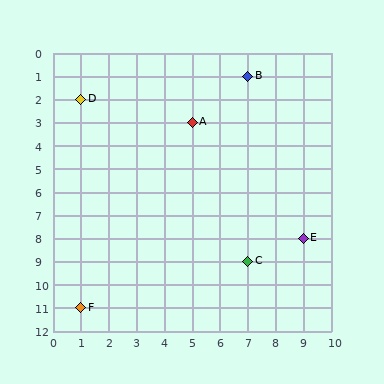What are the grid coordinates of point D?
Point D is at grid coordinates (1, 2).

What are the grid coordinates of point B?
Point B is at grid coordinates (7, 1).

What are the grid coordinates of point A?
Point A is at grid coordinates (5, 3).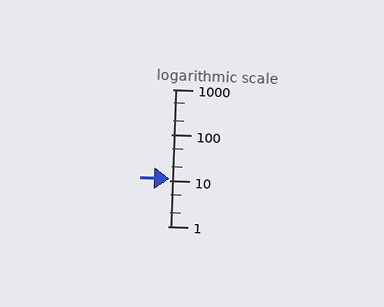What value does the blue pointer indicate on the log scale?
The pointer indicates approximately 11.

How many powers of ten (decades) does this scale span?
The scale spans 3 decades, from 1 to 1000.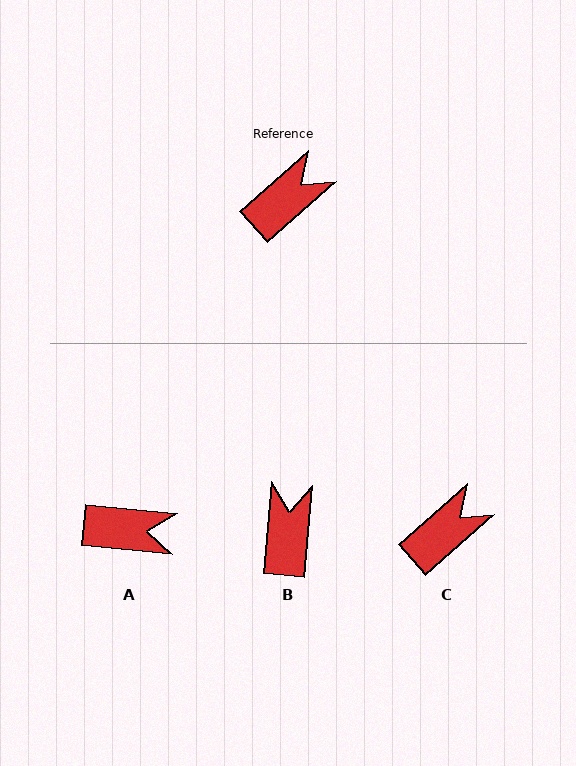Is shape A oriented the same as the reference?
No, it is off by about 47 degrees.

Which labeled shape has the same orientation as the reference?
C.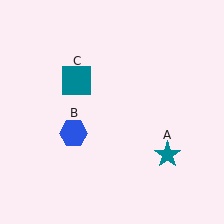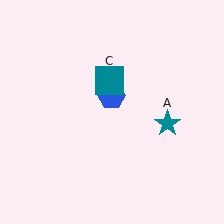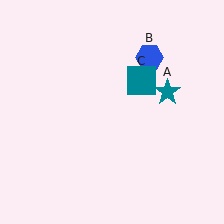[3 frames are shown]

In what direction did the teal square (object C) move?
The teal square (object C) moved right.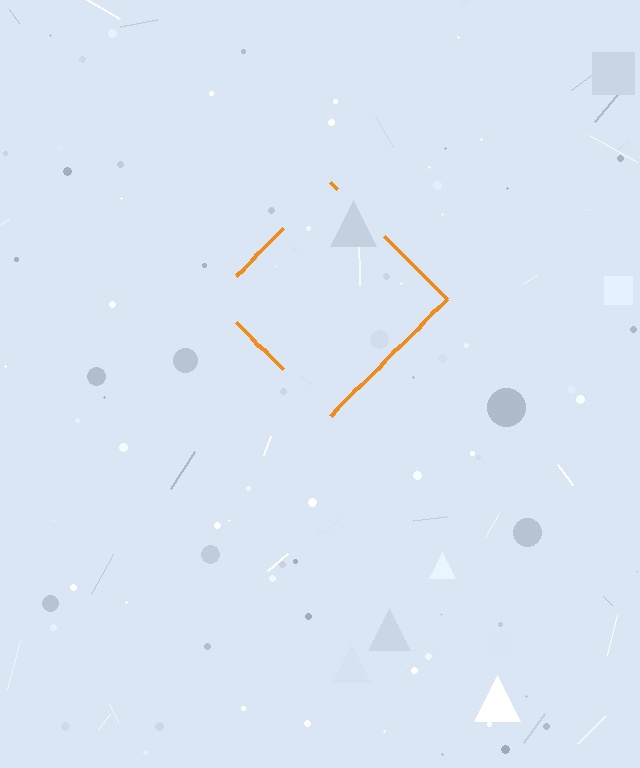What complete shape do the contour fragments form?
The contour fragments form a diamond.